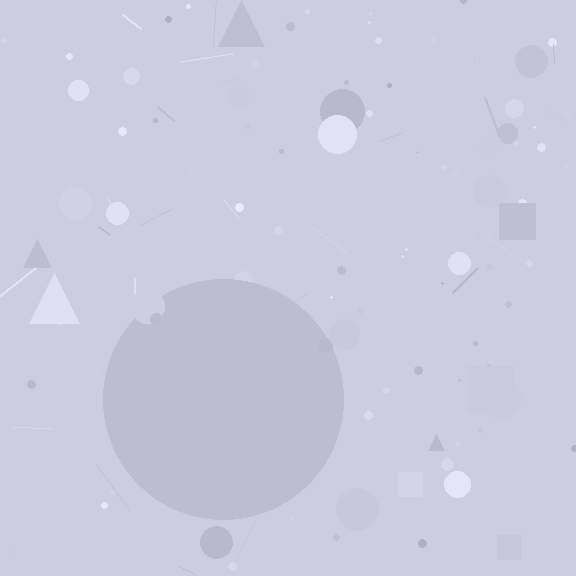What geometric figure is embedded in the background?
A circle is embedded in the background.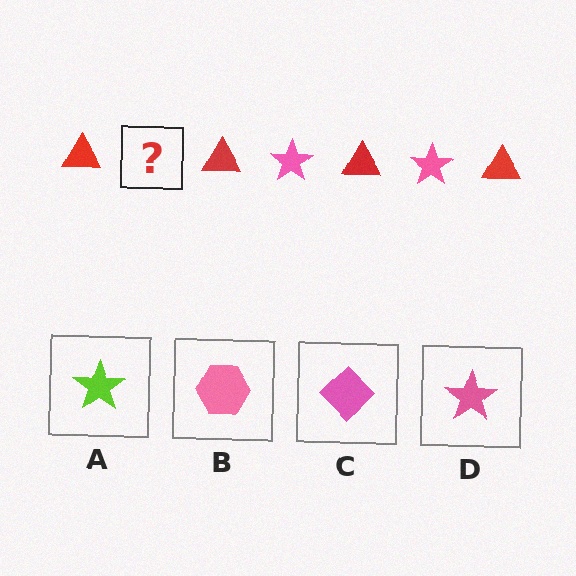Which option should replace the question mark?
Option D.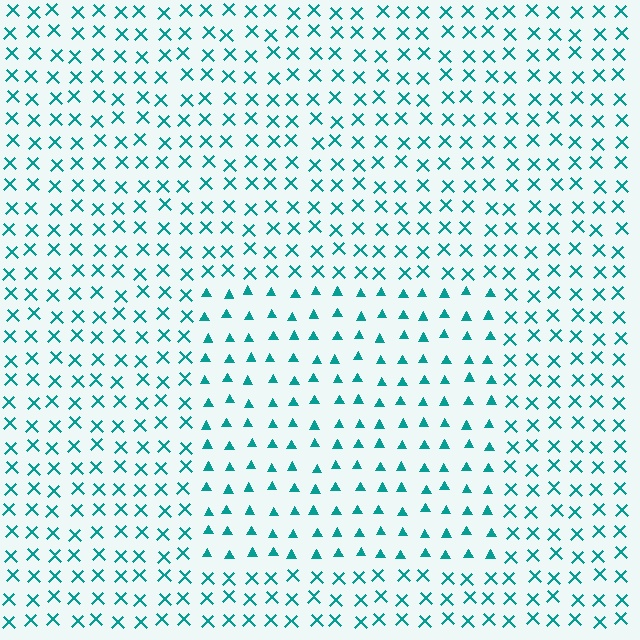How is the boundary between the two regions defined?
The boundary is defined by a change in element shape: triangles inside vs. X marks outside. All elements share the same color and spacing.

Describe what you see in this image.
The image is filled with small teal elements arranged in a uniform grid. A rectangle-shaped region contains triangles, while the surrounding area contains X marks. The boundary is defined purely by the change in element shape.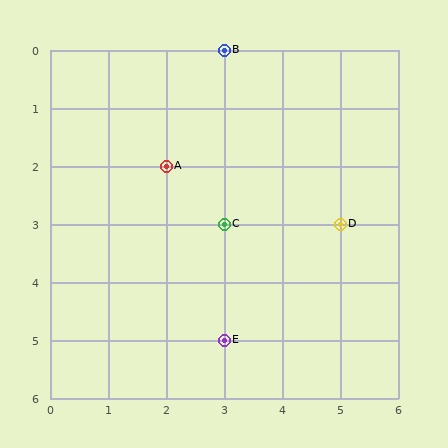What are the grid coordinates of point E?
Point E is at grid coordinates (3, 5).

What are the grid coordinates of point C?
Point C is at grid coordinates (3, 3).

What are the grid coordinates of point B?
Point B is at grid coordinates (3, 0).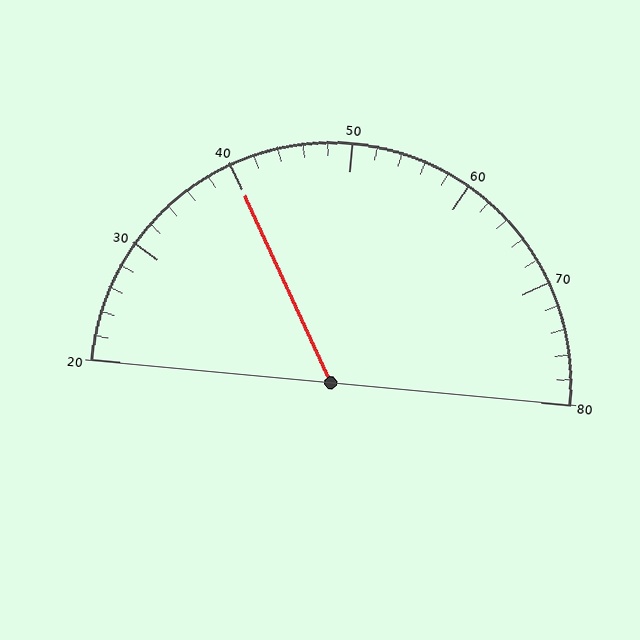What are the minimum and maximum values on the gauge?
The gauge ranges from 20 to 80.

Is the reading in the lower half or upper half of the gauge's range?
The reading is in the lower half of the range (20 to 80).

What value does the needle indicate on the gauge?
The needle indicates approximately 40.